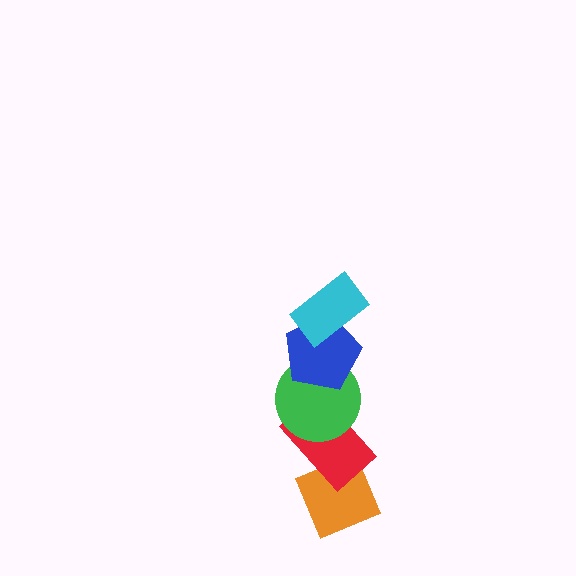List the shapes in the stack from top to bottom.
From top to bottom: the cyan rectangle, the blue pentagon, the green circle, the red rectangle, the orange diamond.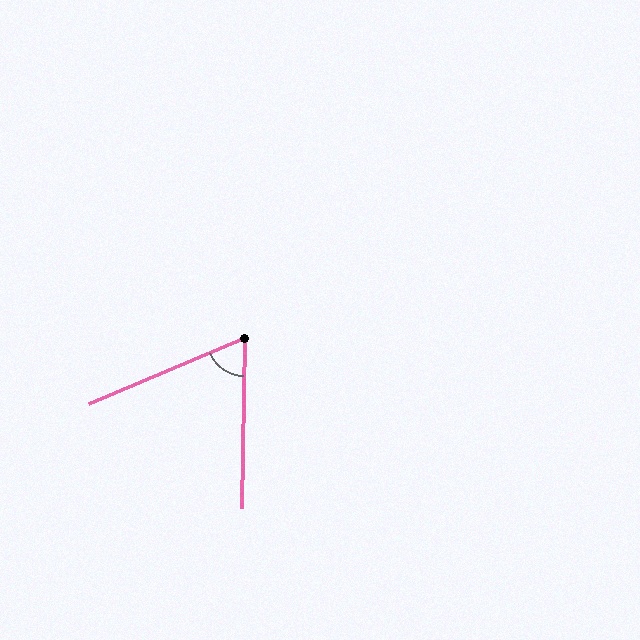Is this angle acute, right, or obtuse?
It is acute.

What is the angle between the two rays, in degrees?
Approximately 66 degrees.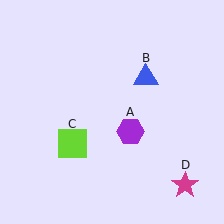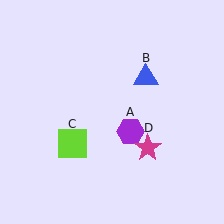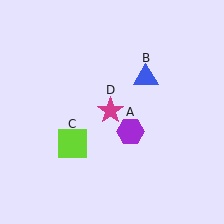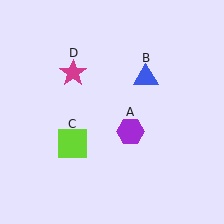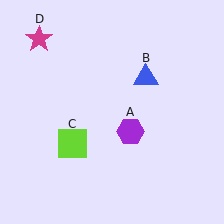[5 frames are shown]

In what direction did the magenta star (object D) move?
The magenta star (object D) moved up and to the left.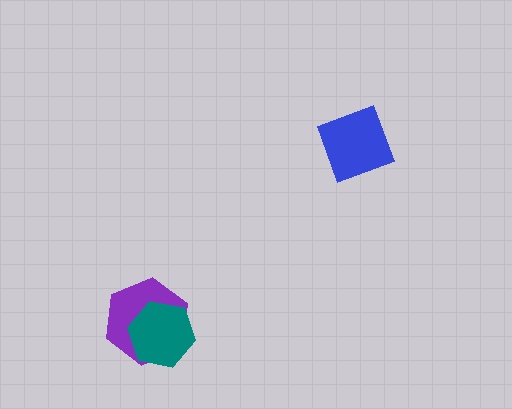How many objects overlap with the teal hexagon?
1 object overlaps with the teal hexagon.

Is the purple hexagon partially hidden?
Yes, it is partially covered by another shape.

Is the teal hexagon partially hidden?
No, no other shape covers it.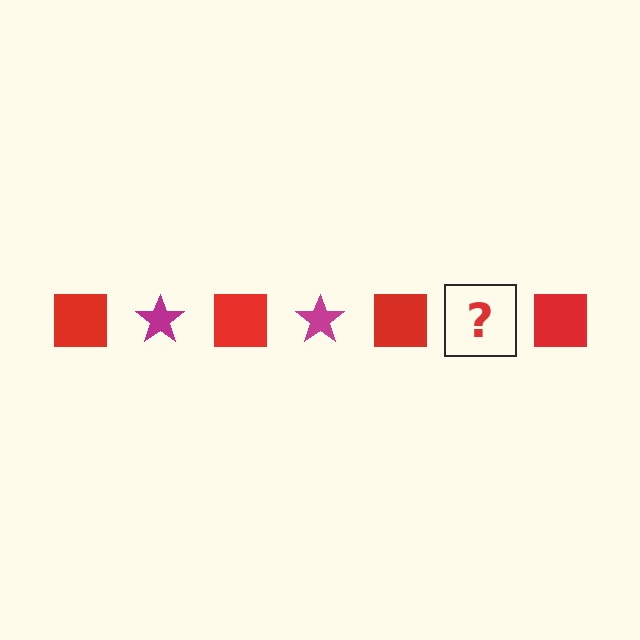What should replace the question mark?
The question mark should be replaced with a magenta star.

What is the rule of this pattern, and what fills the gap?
The rule is that the pattern alternates between red square and magenta star. The gap should be filled with a magenta star.